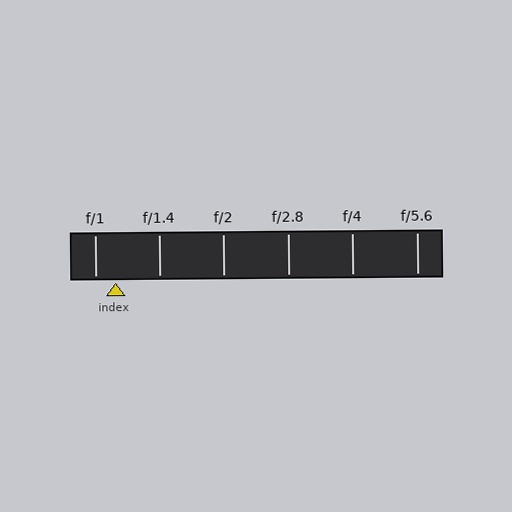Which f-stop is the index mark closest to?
The index mark is closest to f/1.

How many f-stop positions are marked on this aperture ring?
There are 6 f-stop positions marked.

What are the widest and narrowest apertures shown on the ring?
The widest aperture shown is f/1 and the narrowest is f/5.6.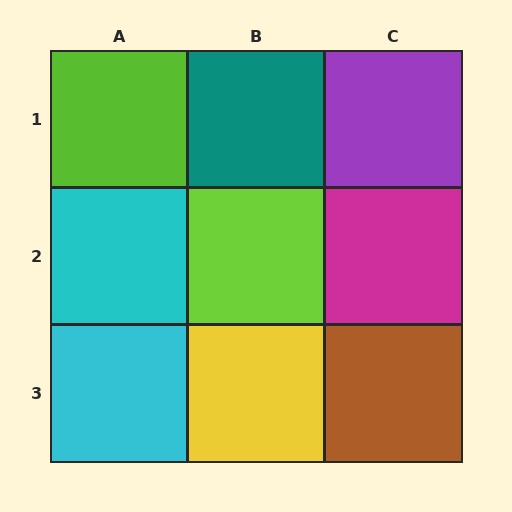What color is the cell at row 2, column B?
Lime.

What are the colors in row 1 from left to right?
Lime, teal, purple.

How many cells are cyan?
2 cells are cyan.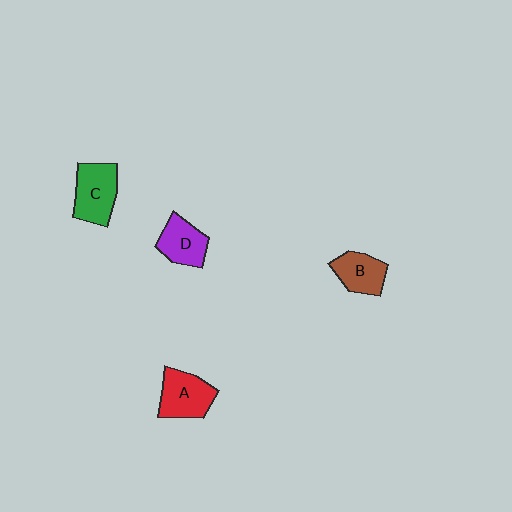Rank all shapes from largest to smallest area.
From largest to smallest: C (green), A (red), D (purple), B (brown).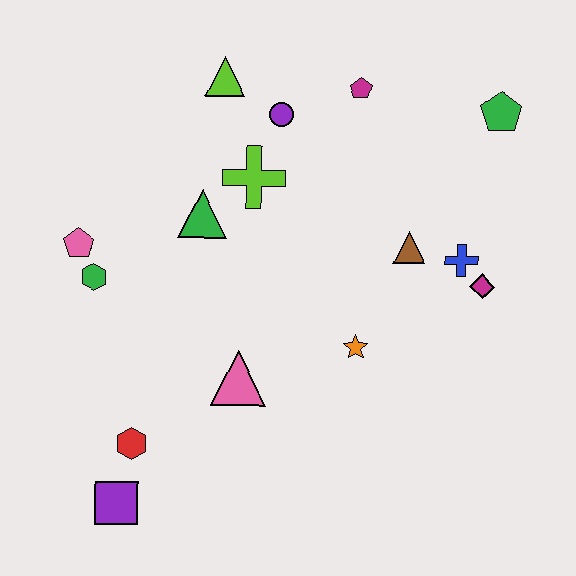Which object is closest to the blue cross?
The magenta diamond is closest to the blue cross.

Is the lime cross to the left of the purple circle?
Yes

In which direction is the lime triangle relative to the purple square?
The lime triangle is above the purple square.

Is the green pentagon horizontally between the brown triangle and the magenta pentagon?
No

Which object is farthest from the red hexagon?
The green pentagon is farthest from the red hexagon.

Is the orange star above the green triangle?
No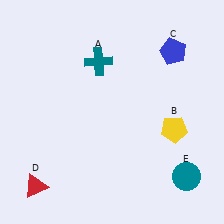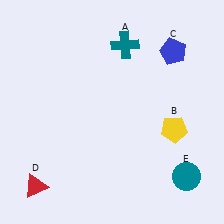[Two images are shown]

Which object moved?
The teal cross (A) moved right.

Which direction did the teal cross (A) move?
The teal cross (A) moved right.